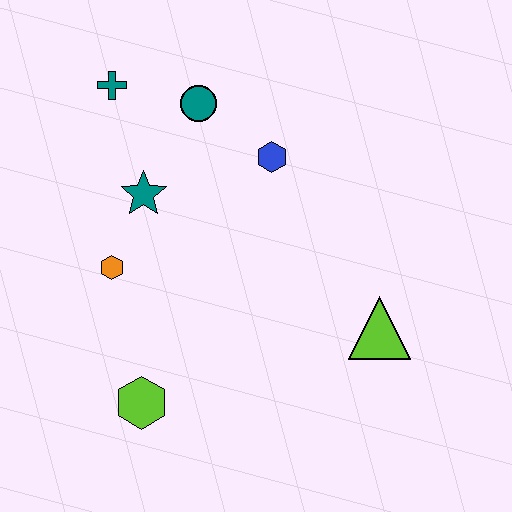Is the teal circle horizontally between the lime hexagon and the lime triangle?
Yes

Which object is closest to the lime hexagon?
The orange hexagon is closest to the lime hexagon.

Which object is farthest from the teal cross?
The lime triangle is farthest from the teal cross.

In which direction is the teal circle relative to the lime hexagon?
The teal circle is above the lime hexagon.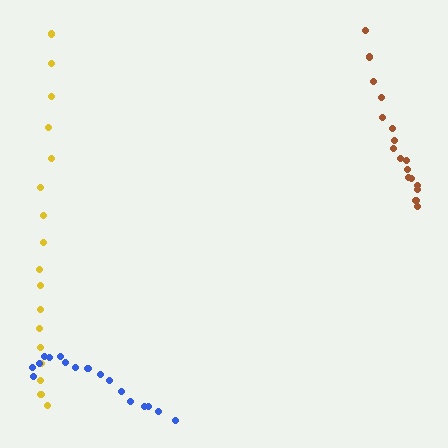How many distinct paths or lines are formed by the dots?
There are 3 distinct paths.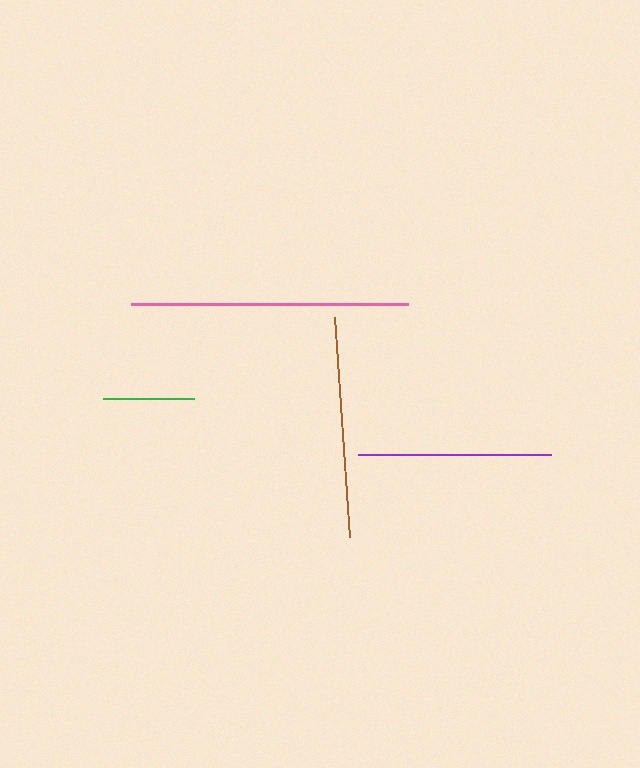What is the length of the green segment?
The green segment is approximately 92 pixels long.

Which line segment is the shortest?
The green line is the shortest at approximately 92 pixels.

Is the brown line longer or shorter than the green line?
The brown line is longer than the green line.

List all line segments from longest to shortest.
From longest to shortest: pink, brown, purple, green.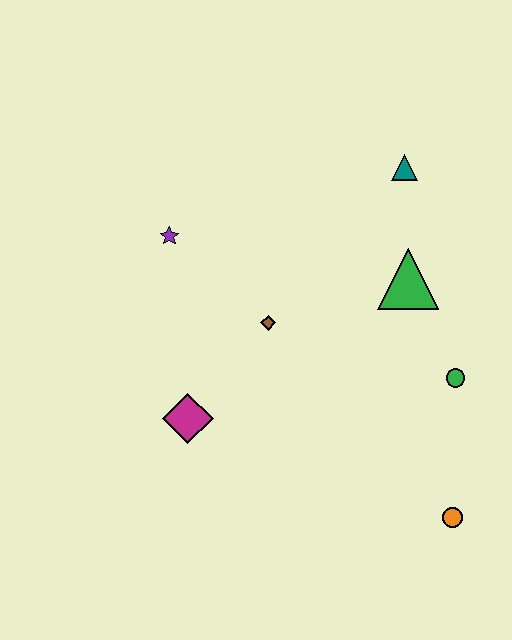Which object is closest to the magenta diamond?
The brown diamond is closest to the magenta diamond.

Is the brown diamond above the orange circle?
Yes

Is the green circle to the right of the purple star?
Yes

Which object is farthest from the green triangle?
The magenta diamond is farthest from the green triangle.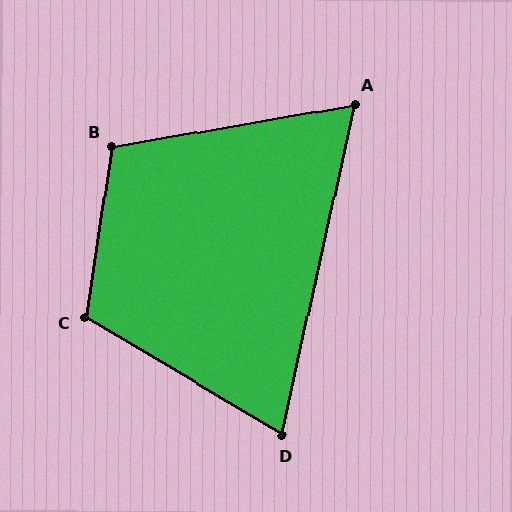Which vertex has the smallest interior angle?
A, at approximately 68 degrees.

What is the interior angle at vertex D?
Approximately 71 degrees (acute).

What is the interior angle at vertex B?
Approximately 109 degrees (obtuse).